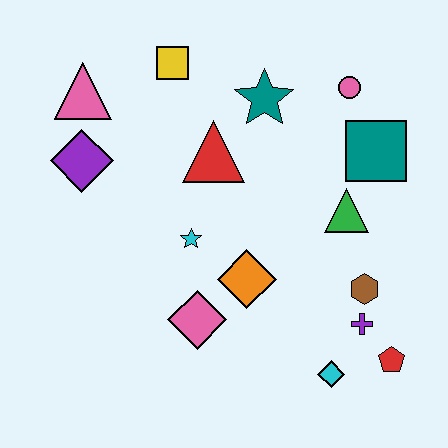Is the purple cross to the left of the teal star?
No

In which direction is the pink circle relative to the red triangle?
The pink circle is to the right of the red triangle.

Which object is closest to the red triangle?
The teal star is closest to the red triangle.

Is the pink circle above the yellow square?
No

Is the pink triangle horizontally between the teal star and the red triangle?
No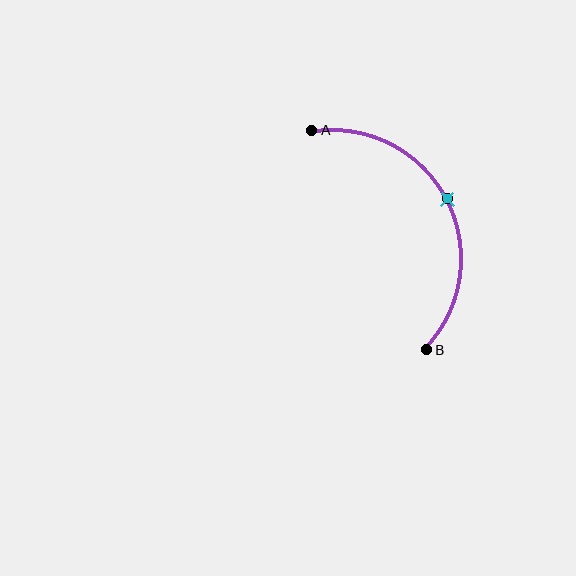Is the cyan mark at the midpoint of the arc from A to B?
Yes. The cyan mark lies on the arc at equal arc-length from both A and B — it is the arc midpoint.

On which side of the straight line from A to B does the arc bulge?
The arc bulges to the right of the straight line connecting A and B.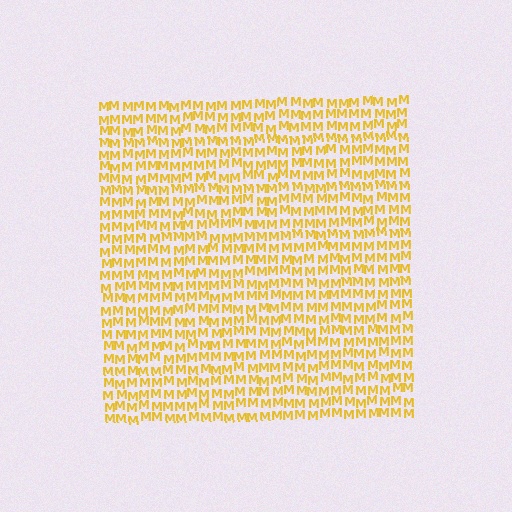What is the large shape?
The large shape is a square.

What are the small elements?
The small elements are letter M's.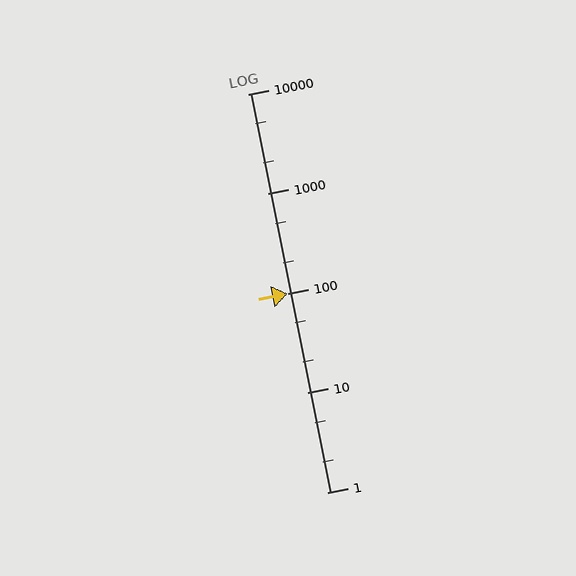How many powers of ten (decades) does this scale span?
The scale spans 4 decades, from 1 to 10000.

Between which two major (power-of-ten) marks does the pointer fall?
The pointer is between 10 and 100.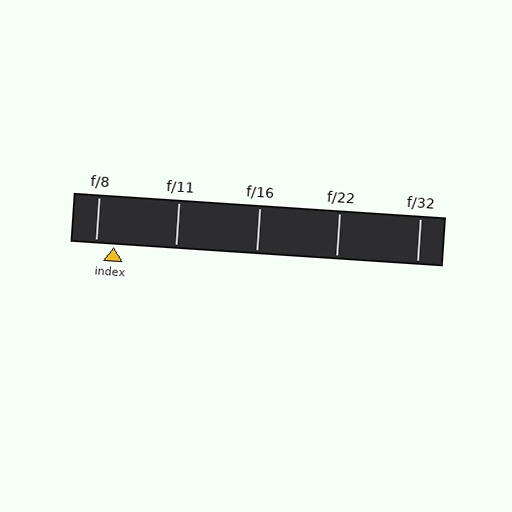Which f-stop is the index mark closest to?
The index mark is closest to f/8.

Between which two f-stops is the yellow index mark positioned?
The index mark is between f/8 and f/11.